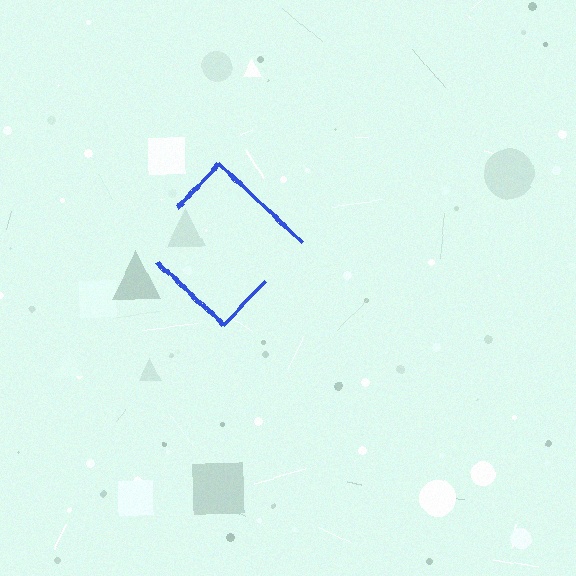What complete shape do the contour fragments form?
The contour fragments form a diamond.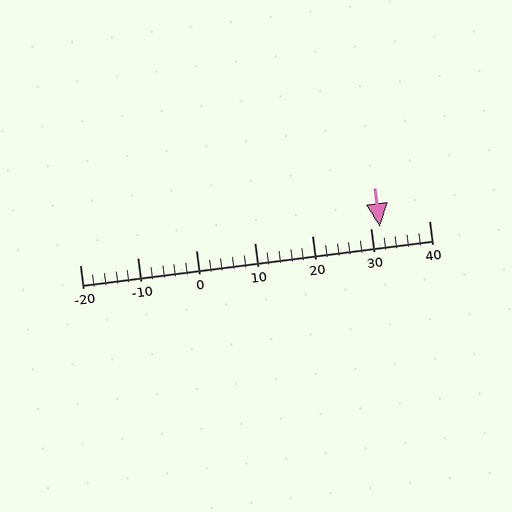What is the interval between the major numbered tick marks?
The major tick marks are spaced 10 units apart.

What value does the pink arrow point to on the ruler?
The pink arrow points to approximately 32.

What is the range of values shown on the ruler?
The ruler shows values from -20 to 40.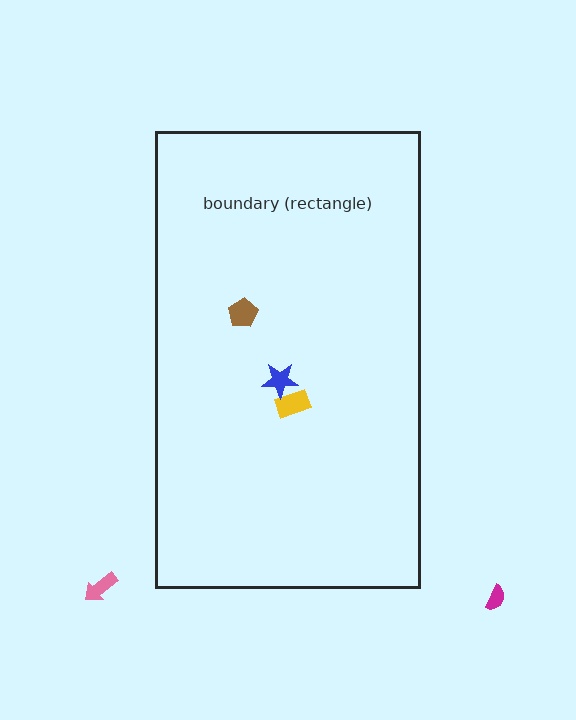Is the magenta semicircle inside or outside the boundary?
Outside.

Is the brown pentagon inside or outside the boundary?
Inside.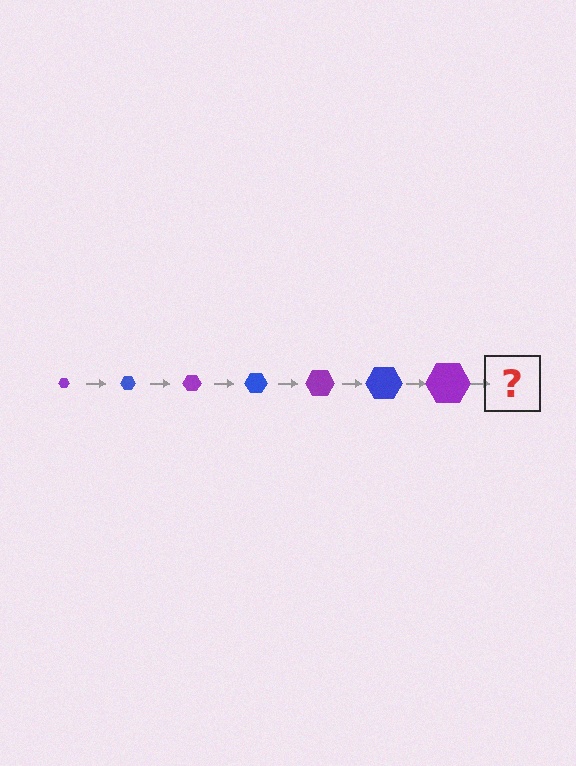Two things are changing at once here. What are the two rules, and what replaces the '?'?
The two rules are that the hexagon grows larger each step and the color cycles through purple and blue. The '?' should be a blue hexagon, larger than the previous one.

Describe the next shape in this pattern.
It should be a blue hexagon, larger than the previous one.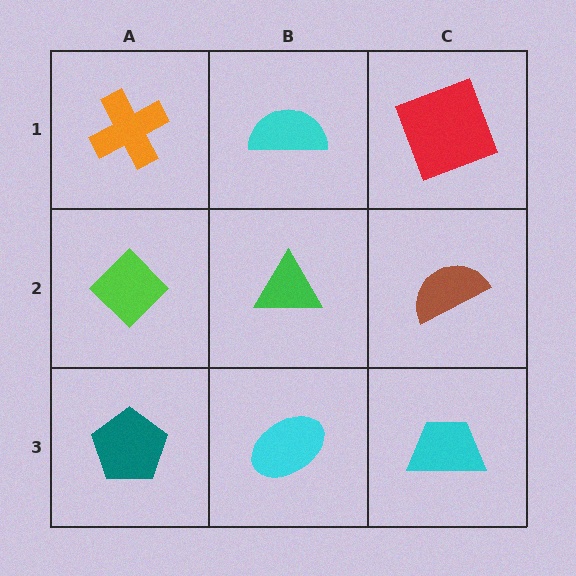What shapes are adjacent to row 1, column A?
A lime diamond (row 2, column A), a cyan semicircle (row 1, column B).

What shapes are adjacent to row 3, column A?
A lime diamond (row 2, column A), a cyan ellipse (row 3, column B).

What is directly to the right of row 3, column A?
A cyan ellipse.